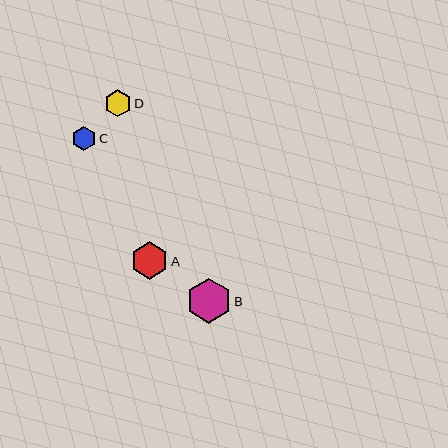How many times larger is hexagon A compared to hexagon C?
Hexagon A is approximately 1.5 times the size of hexagon C.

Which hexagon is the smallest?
Hexagon C is the smallest with a size of approximately 25 pixels.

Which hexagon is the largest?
Hexagon B is the largest with a size of approximately 44 pixels.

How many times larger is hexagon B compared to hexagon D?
Hexagon B is approximately 1.7 times the size of hexagon D.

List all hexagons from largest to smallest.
From largest to smallest: B, A, D, C.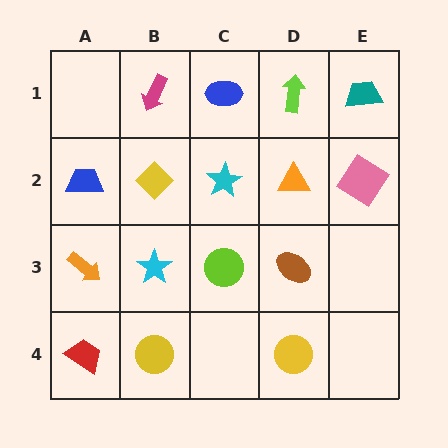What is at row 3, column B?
A cyan star.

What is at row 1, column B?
A magenta arrow.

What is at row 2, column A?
A blue trapezoid.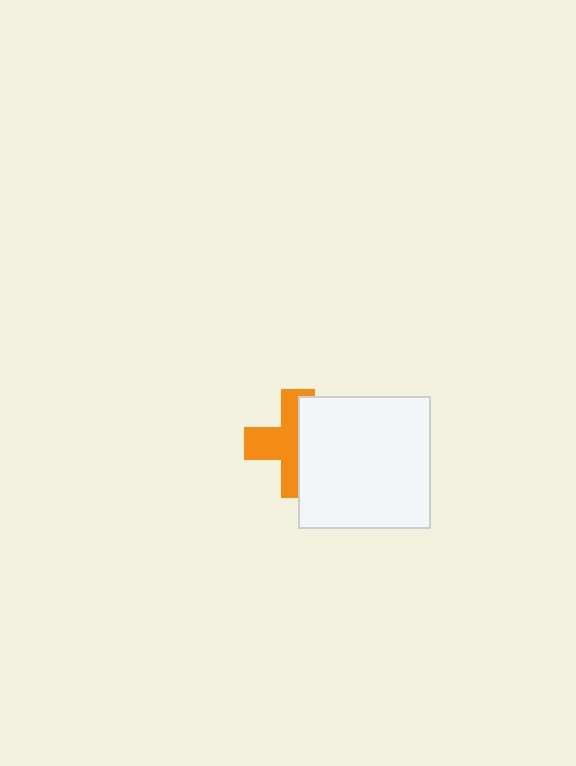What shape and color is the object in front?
The object in front is a white square.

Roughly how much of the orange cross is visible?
About half of it is visible (roughly 51%).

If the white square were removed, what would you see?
You would see the complete orange cross.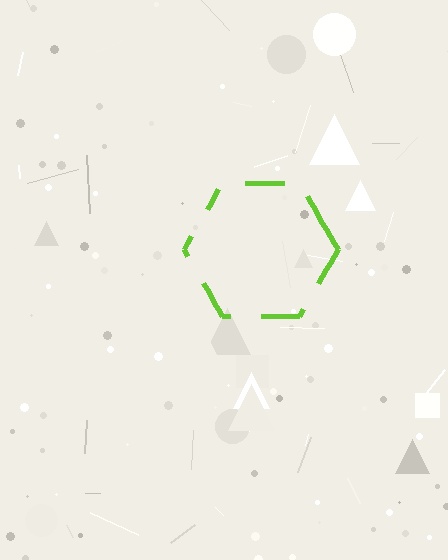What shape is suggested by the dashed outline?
The dashed outline suggests a hexagon.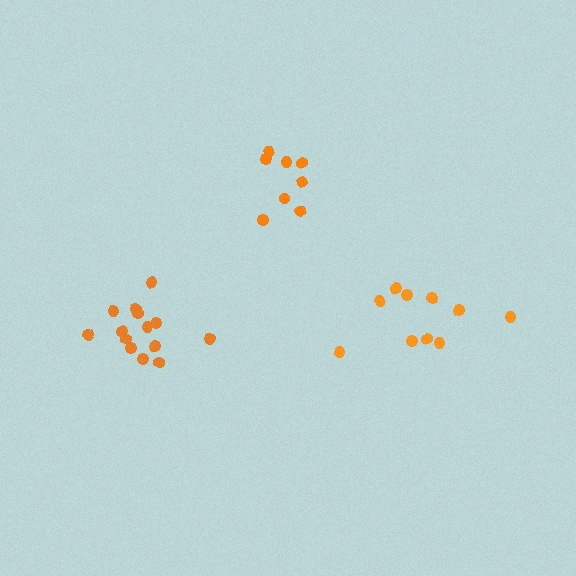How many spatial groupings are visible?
There are 3 spatial groupings.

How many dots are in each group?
Group 1: 8 dots, Group 2: 14 dots, Group 3: 10 dots (32 total).